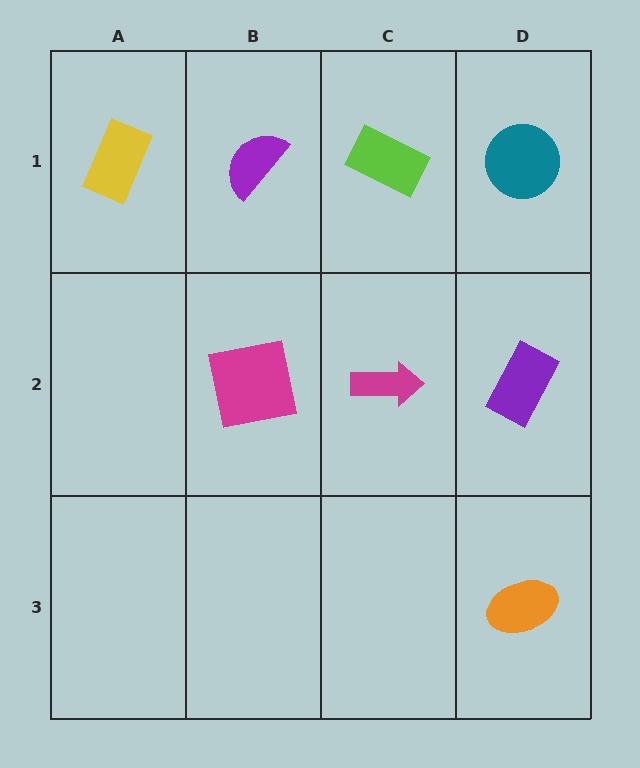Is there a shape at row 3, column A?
No, that cell is empty.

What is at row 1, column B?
A purple semicircle.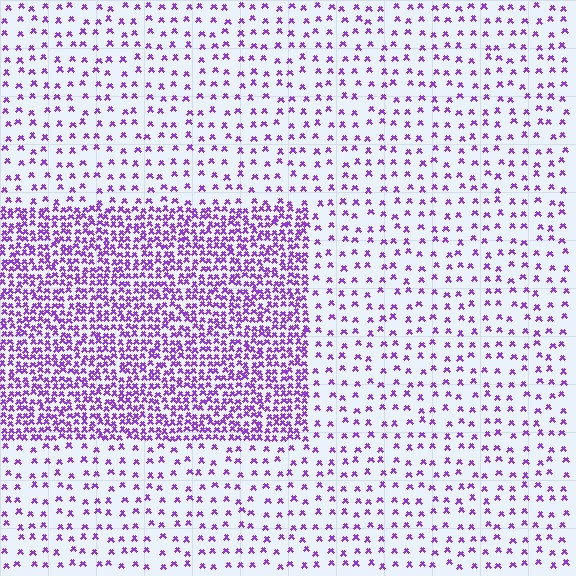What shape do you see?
I see a rectangle.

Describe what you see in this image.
The image contains small purple elements arranged at two different densities. A rectangle-shaped region is visible where the elements are more densely packed than the surrounding area.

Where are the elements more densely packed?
The elements are more densely packed inside the rectangle boundary.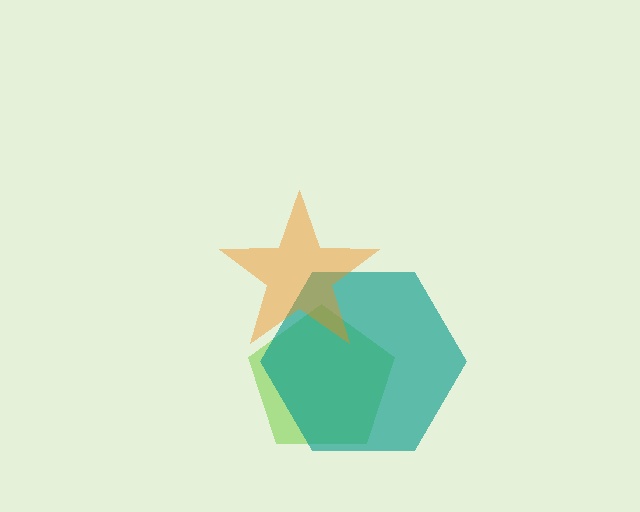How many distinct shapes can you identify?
There are 3 distinct shapes: a lime pentagon, a teal hexagon, an orange star.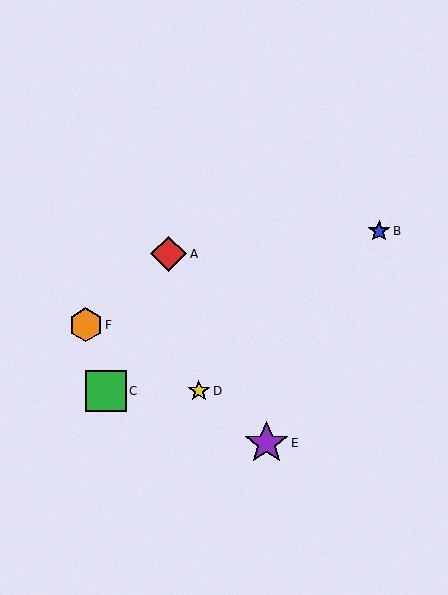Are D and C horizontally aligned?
Yes, both are at y≈391.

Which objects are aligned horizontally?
Objects C, D are aligned horizontally.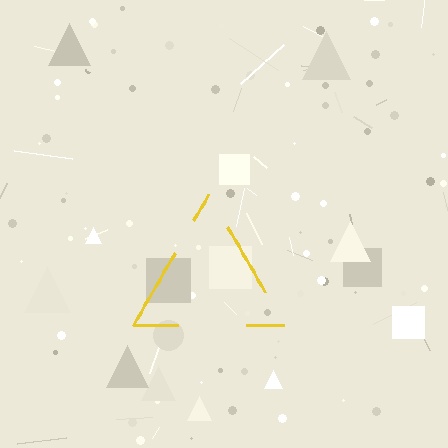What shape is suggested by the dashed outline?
The dashed outline suggests a triangle.